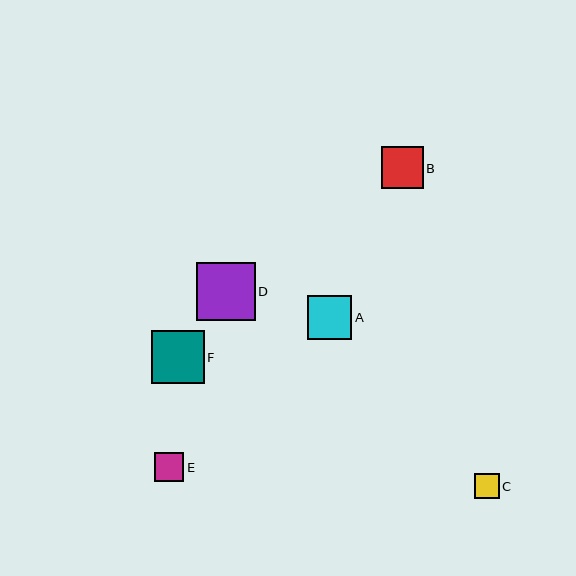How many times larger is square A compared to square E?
Square A is approximately 1.5 times the size of square E.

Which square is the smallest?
Square C is the smallest with a size of approximately 25 pixels.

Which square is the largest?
Square D is the largest with a size of approximately 58 pixels.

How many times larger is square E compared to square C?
Square E is approximately 1.1 times the size of square C.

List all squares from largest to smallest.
From largest to smallest: D, F, A, B, E, C.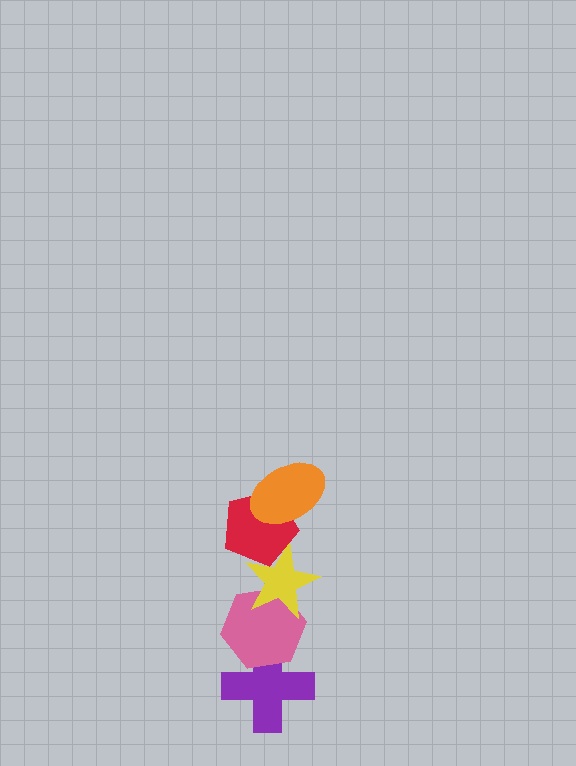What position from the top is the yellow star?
The yellow star is 3rd from the top.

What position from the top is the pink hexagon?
The pink hexagon is 4th from the top.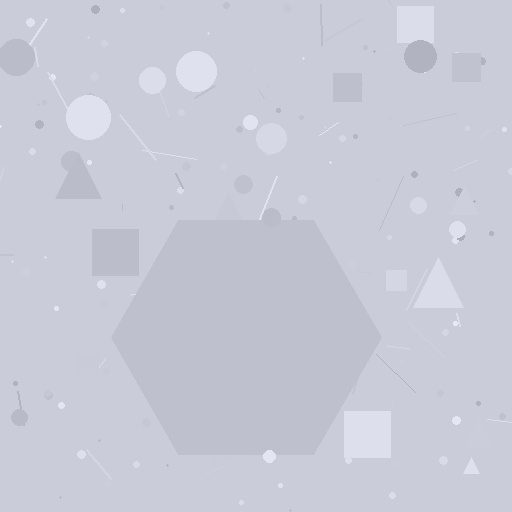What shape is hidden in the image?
A hexagon is hidden in the image.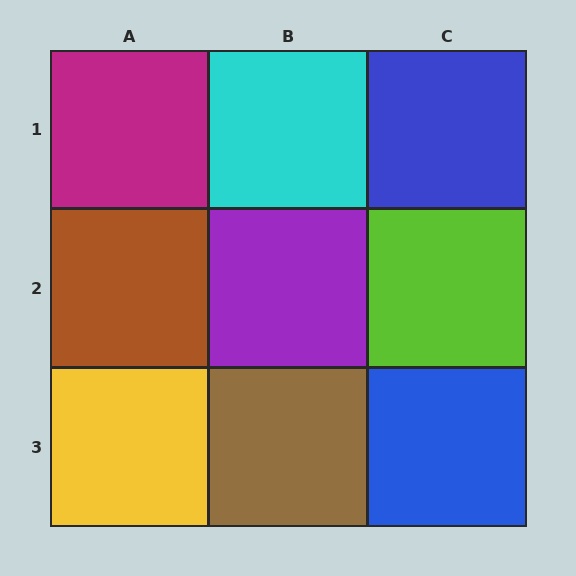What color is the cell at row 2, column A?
Brown.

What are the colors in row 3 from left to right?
Yellow, brown, blue.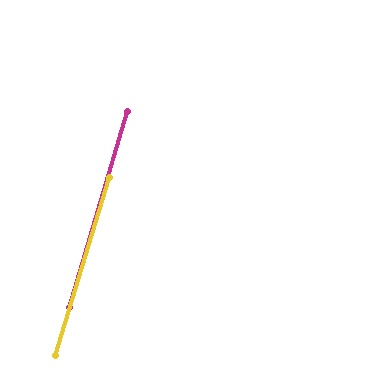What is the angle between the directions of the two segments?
Approximately 0 degrees.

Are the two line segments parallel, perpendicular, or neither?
Parallel — their directions differ by only 0.4°.